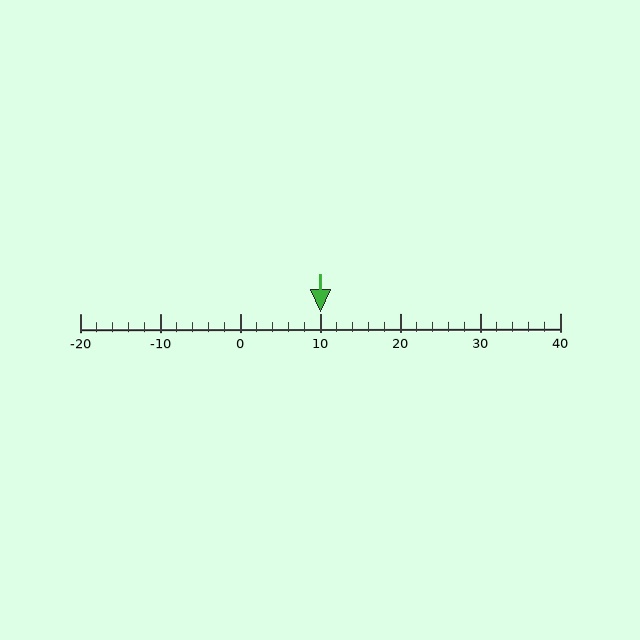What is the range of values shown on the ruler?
The ruler shows values from -20 to 40.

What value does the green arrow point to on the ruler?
The green arrow points to approximately 10.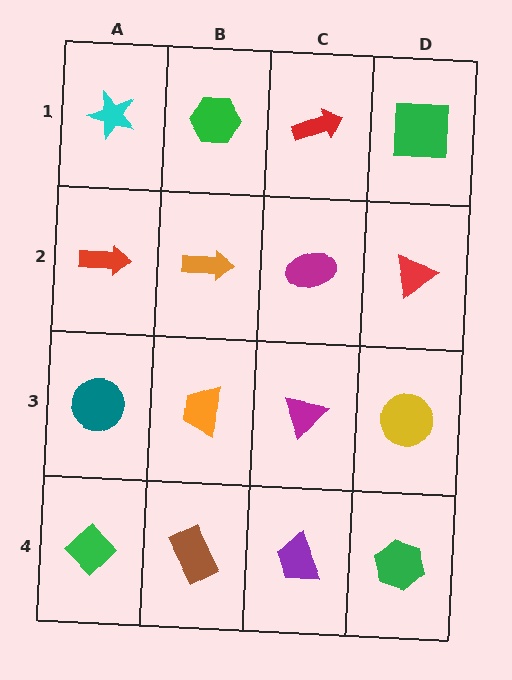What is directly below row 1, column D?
A red triangle.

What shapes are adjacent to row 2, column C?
A red arrow (row 1, column C), a magenta triangle (row 3, column C), an orange arrow (row 2, column B), a red triangle (row 2, column D).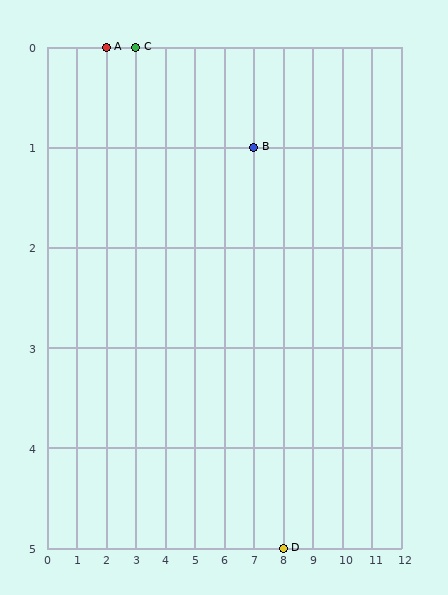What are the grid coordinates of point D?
Point D is at grid coordinates (8, 5).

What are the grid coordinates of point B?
Point B is at grid coordinates (7, 1).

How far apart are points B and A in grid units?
Points B and A are 5 columns and 1 row apart (about 5.1 grid units diagonally).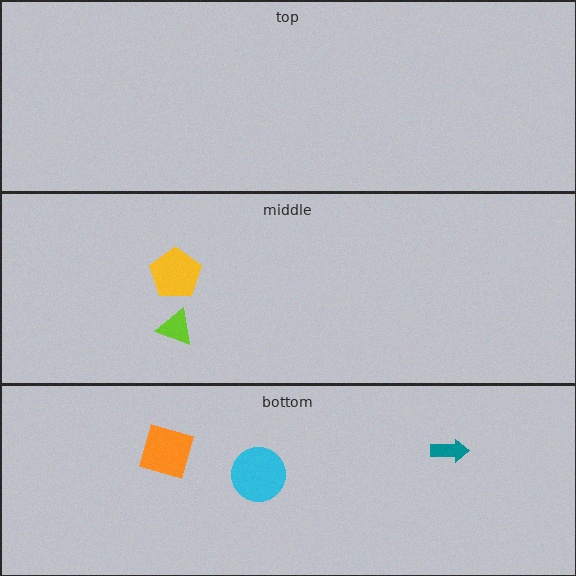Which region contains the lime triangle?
The middle region.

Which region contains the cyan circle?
The bottom region.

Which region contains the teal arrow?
The bottom region.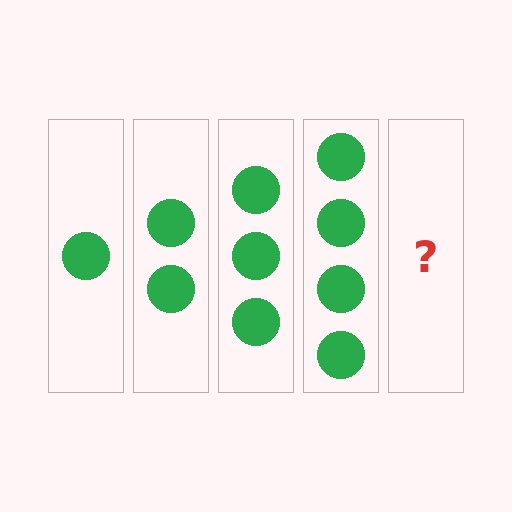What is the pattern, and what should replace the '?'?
The pattern is that each step adds one more circle. The '?' should be 5 circles.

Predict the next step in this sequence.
The next step is 5 circles.